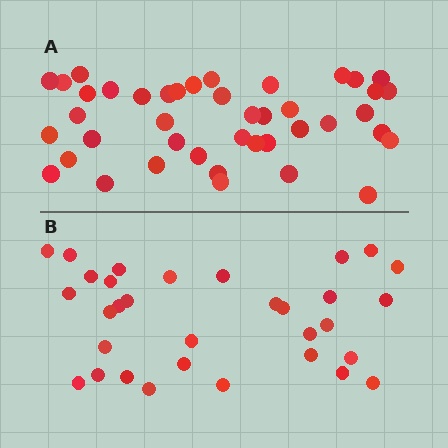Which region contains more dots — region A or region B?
Region A (the top region) has more dots.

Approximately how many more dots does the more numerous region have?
Region A has roughly 10 or so more dots than region B.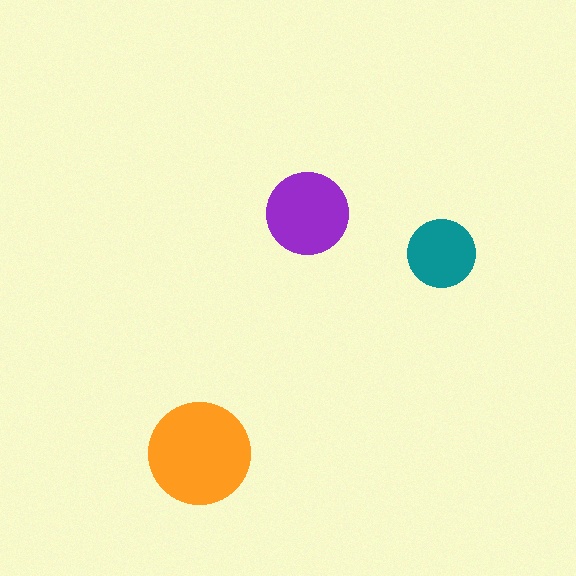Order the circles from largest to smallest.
the orange one, the purple one, the teal one.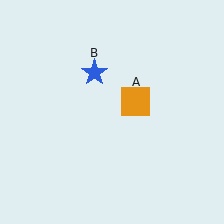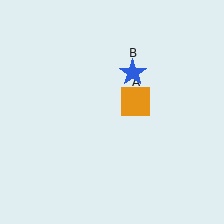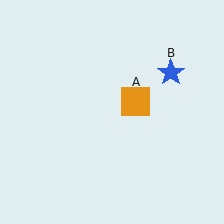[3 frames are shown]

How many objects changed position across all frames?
1 object changed position: blue star (object B).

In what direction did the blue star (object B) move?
The blue star (object B) moved right.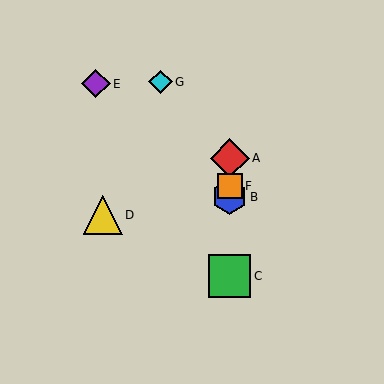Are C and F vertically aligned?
Yes, both are at x≈230.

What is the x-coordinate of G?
Object G is at x≈161.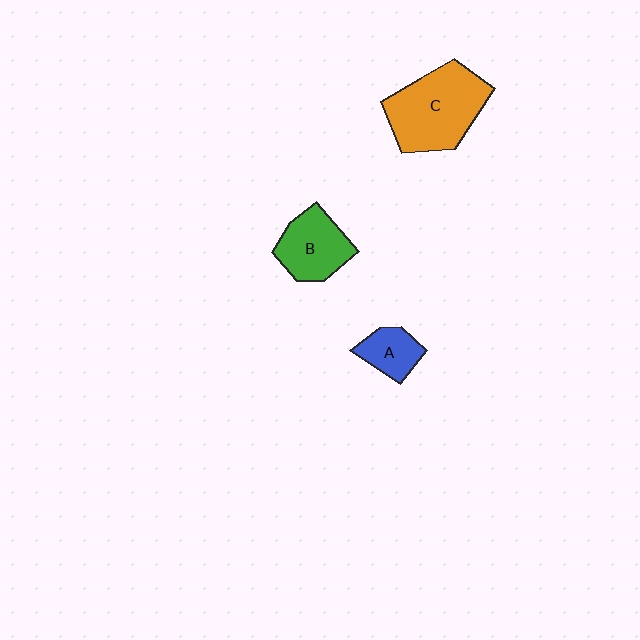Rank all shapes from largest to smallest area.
From largest to smallest: C (orange), B (green), A (blue).